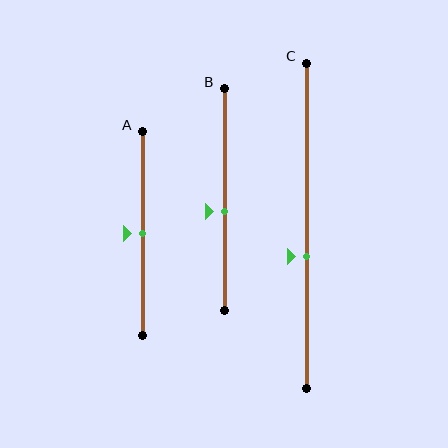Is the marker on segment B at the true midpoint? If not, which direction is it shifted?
No, the marker on segment B is shifted downward by about 5% of the segment length.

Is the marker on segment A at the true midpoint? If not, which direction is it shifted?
Yes, the marker on segment A is at the true midpoint.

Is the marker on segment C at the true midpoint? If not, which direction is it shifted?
No, the marker on segment C is shifted downward by about 10% of the segment length.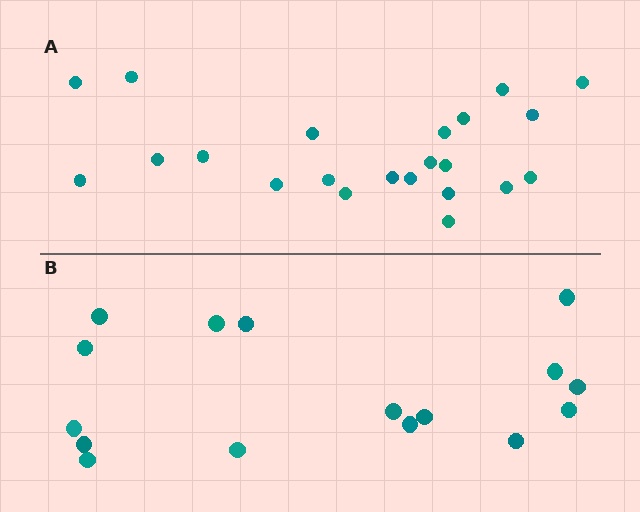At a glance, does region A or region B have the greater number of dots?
Region A (the top region) has more dots.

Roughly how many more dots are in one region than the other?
Region A has about 6 more dots than region B.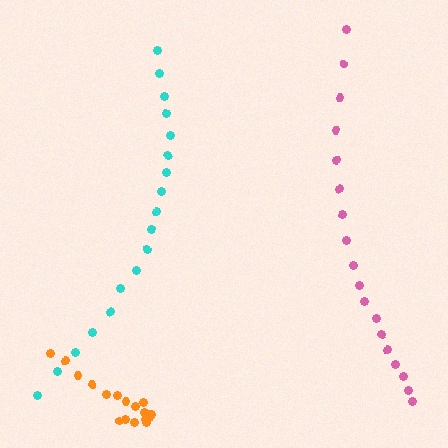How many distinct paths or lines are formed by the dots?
There are 3 distinct paths.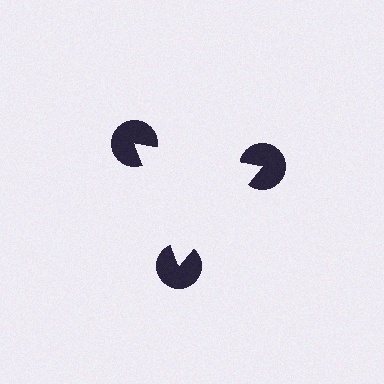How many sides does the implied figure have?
3 sides.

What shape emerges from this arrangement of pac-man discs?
An illusory triangle — its edges are inferred from the aligned wedge cuts in the pac-man discs, not physically drawn.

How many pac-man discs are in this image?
There are 3 — one at each vertex of the illusory triangle.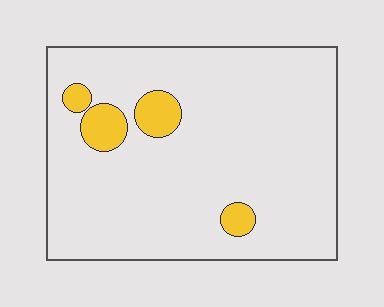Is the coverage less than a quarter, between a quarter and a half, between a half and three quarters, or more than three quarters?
Less than a quarter.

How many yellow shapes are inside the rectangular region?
4.